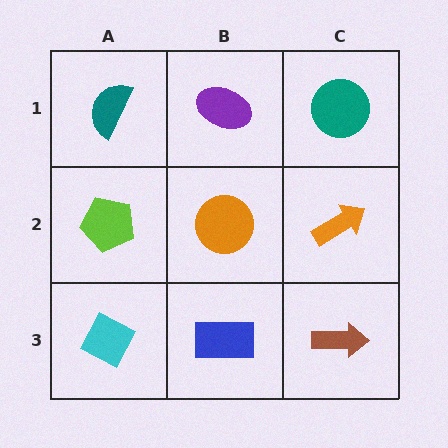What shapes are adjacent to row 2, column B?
A purple ellipse (row 1, column B), a blue rectangle (row 3, column B), a lime pentagon (row 2, column A), an orange arrow (row 2, column C).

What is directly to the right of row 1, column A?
A purple ellipse.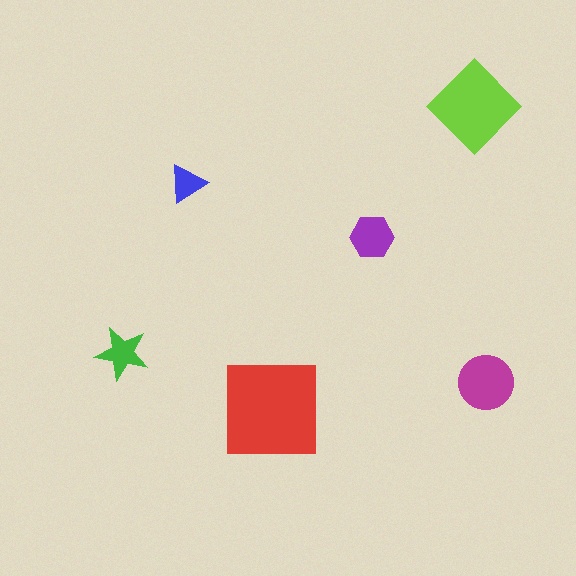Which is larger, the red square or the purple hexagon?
The red square.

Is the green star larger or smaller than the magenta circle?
Smaller.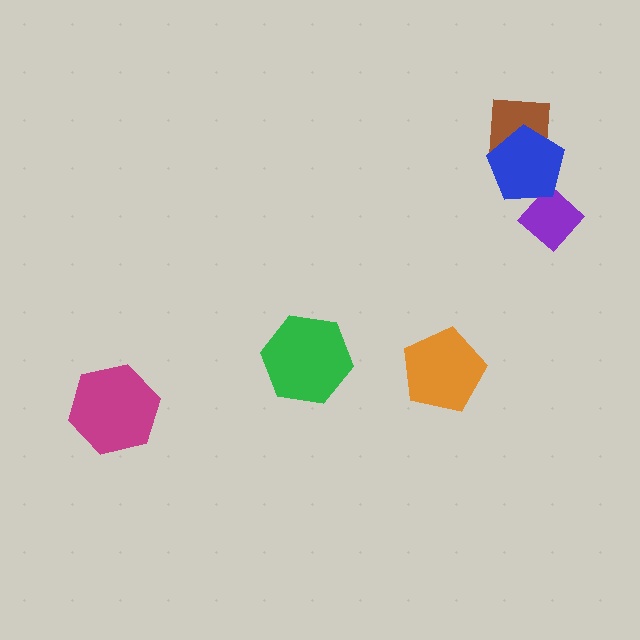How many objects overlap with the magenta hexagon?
0 objects overlap with the magenta hexagon.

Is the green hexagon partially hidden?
No, no other shape covers it.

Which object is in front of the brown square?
The blue pentagon is in front of the brown square.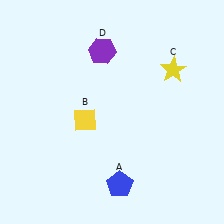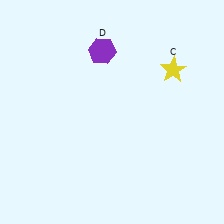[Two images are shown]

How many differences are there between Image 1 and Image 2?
There are 2 differences between the two images.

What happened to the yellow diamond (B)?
The yellow diamond (B) was removed in Image 2. It was in the bottom-left area of Image 1.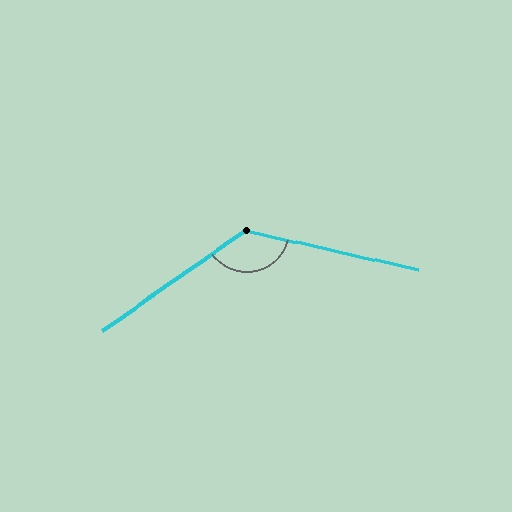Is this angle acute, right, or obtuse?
It is obtuse.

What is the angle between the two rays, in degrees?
Approximately 132 degrees.